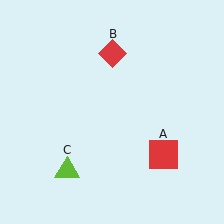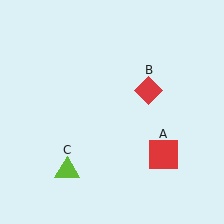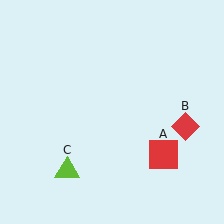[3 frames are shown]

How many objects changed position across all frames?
1 object changed position: red diamond (object B).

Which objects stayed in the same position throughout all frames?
Red square (object A) and lime triangle (object C) remained stationary.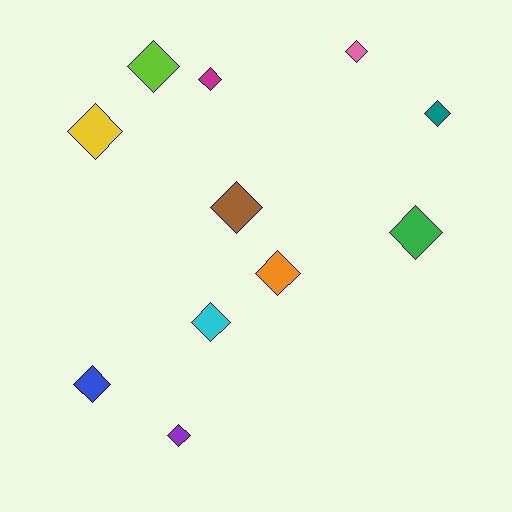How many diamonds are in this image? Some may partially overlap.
There are 11 diamonds.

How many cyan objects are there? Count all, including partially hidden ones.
There is 1 cyan object.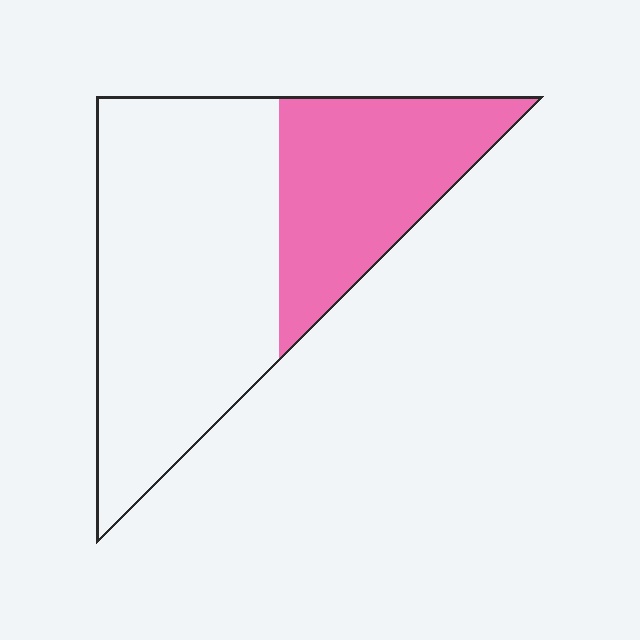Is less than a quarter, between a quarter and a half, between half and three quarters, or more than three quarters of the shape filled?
Between a quarter and a half.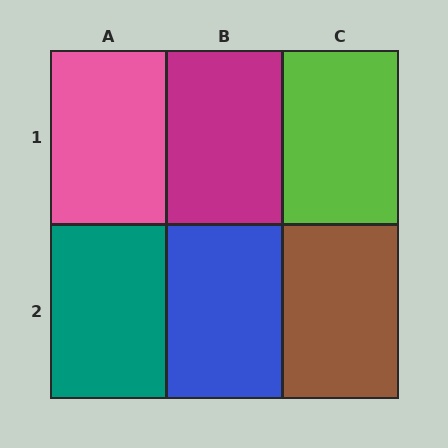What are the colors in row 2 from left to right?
Teal, blue, brown.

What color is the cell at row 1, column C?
Lime.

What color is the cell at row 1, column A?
Pink.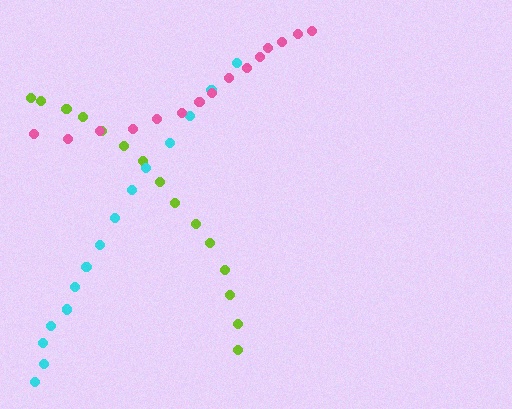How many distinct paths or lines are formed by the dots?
There are 3 distinct paths.